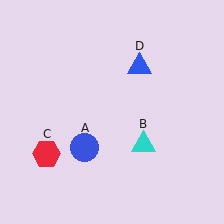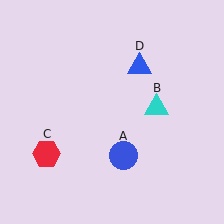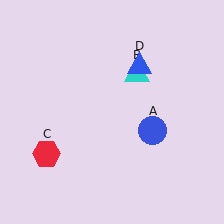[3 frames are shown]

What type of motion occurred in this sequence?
The blue circle (object A), cyan triangle (object B) rotated counterclockwise around the center of the scene.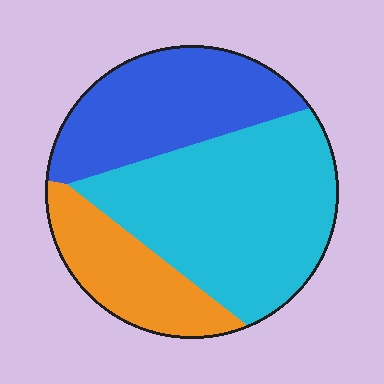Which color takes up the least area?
Orange, at roughly 20%.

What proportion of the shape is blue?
Blue covers about 30% of the shape.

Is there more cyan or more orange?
Cyan.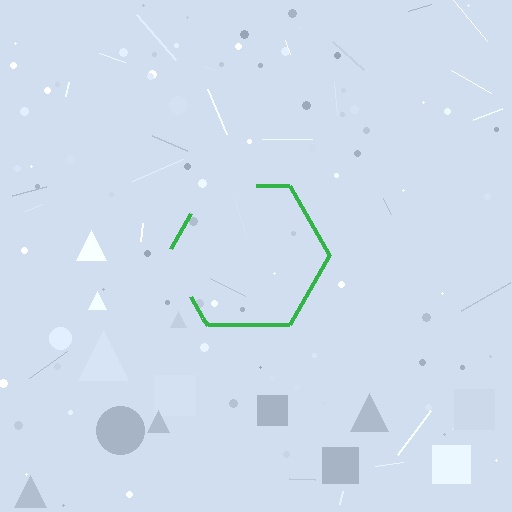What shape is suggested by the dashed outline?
The dashed outline suggests a hexagon.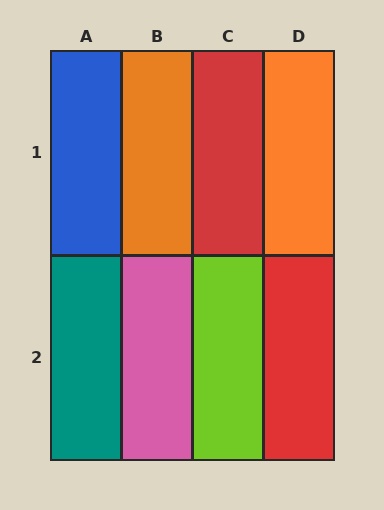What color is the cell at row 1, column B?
Orange.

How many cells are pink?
1 cell is pink.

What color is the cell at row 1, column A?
Blue.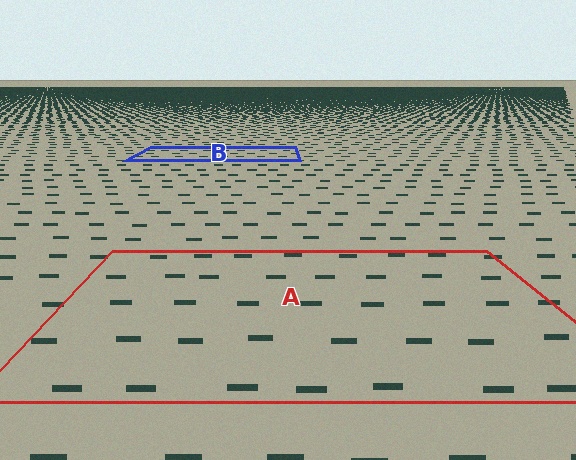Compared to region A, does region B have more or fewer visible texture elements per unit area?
Region B has more texture elements per unit area — they are packed more densely because it is farther away.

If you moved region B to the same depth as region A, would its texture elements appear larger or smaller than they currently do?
They would appear larger. At a closer depth, the same texture elements are projected at a bigger on-screen size.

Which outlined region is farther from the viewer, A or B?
Region B is farther from the viewer — the texture elements inside it appear smaller and more densely packed.